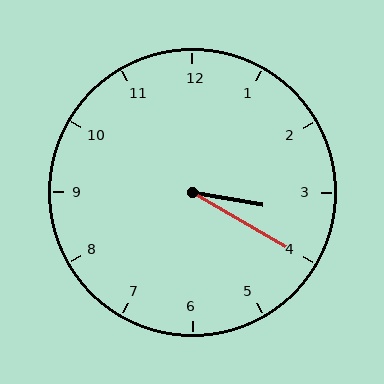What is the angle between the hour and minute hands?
Approximately 20 degrees.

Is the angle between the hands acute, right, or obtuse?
It is acute.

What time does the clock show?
3:20.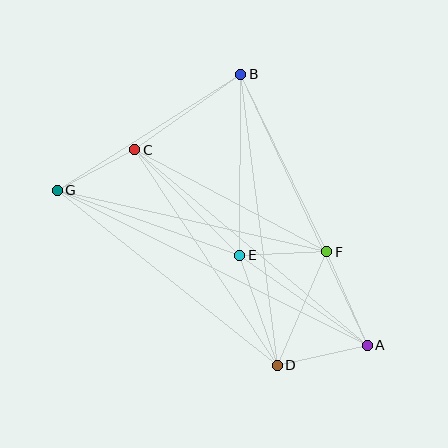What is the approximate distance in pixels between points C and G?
The distance between C and G is approximately 88 pixels.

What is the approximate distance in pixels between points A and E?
The distance between A and E is approximately 156 pixels.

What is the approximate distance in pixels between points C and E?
The distance between C and E is approximately 149 pixels.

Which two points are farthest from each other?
Points A and G are farthest from each other.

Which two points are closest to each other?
Points E and F are closest to each other.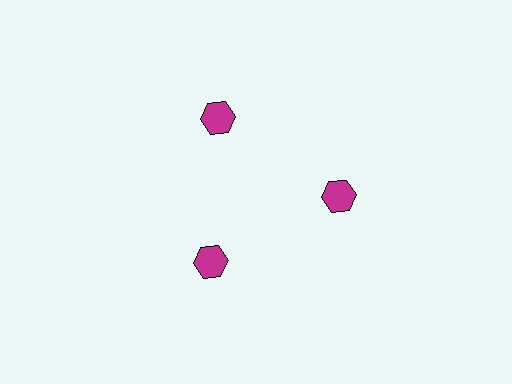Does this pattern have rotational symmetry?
Yes, this pattern has 3-fold rotational symmetry. It looks the same after rotating 120 degrees around the center.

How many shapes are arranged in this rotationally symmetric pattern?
There are 3 shapes, arranged in 3 groups of 1.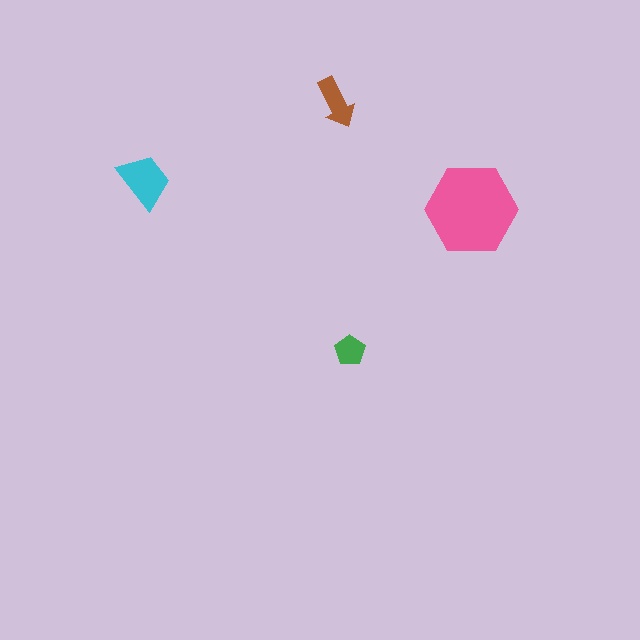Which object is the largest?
The pink hexagon.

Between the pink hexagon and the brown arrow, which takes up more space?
The pink hexagon.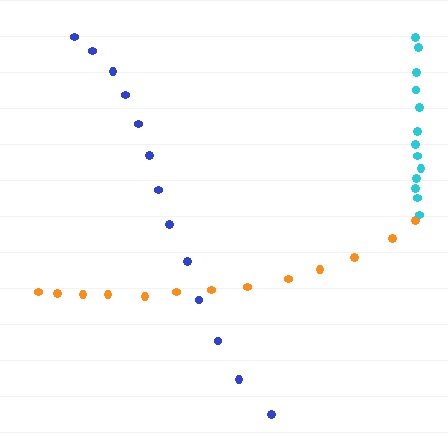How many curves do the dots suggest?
There are 3 distinct paths.